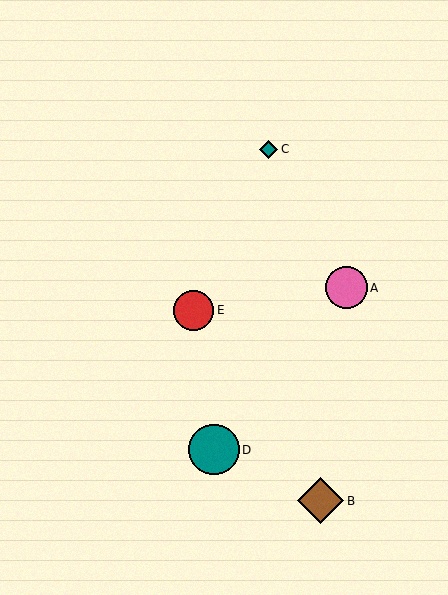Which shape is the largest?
The teal circle (labeled D) is the largest.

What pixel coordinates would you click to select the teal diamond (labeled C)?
Click at (269, 149) to select the teal diamond C.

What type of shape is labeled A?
Shape A is a pink circle.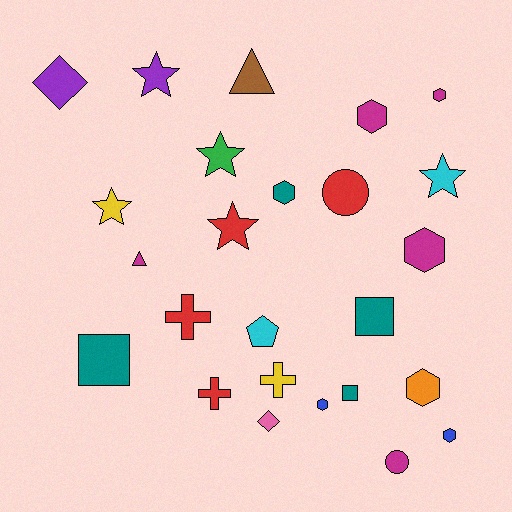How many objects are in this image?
There are 25 objects.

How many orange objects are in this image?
There is 1 orange object.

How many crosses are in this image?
There are 3 crosses.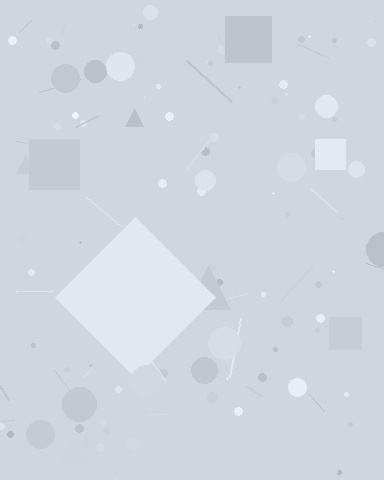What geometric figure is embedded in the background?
A diamond is embedded in the background.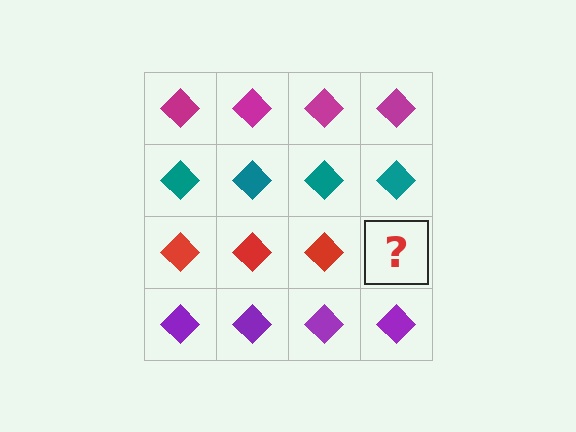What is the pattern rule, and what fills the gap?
The rule is that each row has a consistent color. The gap should be filled with a red diamond.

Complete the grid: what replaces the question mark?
The question mark should be replaced with a red diamond.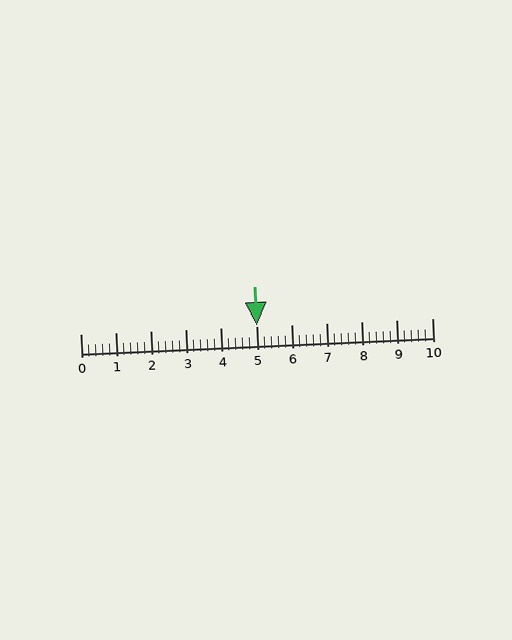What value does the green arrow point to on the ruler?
The green arrow points to approximately 5.0.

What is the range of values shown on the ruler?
The ruler shows values from 0 to 10.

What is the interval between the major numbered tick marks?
The major tick marks are spaced 1 units apart.